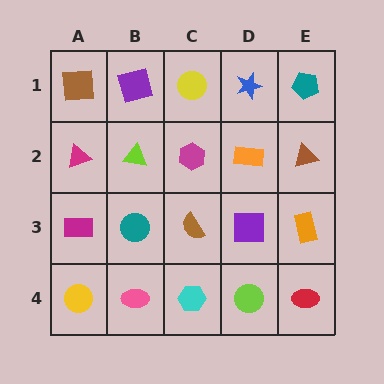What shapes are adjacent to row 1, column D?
An orange rectangle (row 2, column D), a yellow circle (row 1, column C), a teal pentagon (row 1, column E).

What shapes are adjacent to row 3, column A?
A magenta triangle (row 2, column A), a yellow circle (row 4, column A), a teal circle (row 3, column B).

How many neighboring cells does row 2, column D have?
4.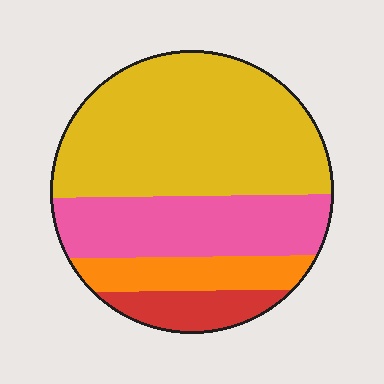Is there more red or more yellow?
Yellow.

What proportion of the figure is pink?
Pink covers around 25% of the figure.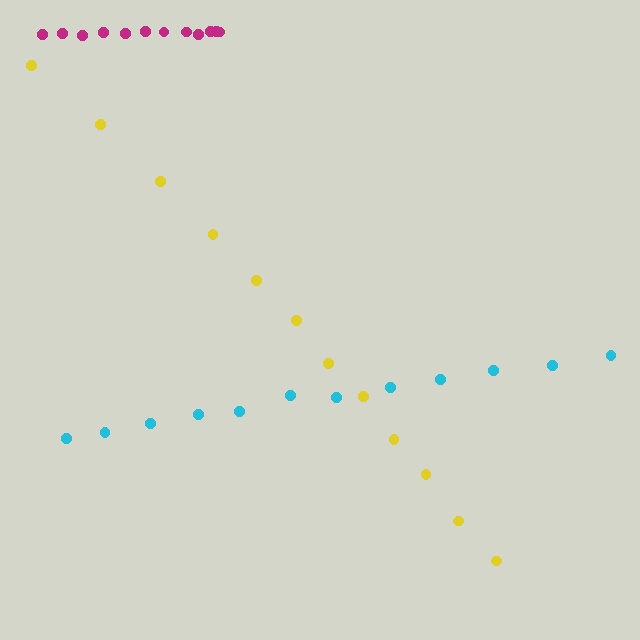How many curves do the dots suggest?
There are 3 distinct paths.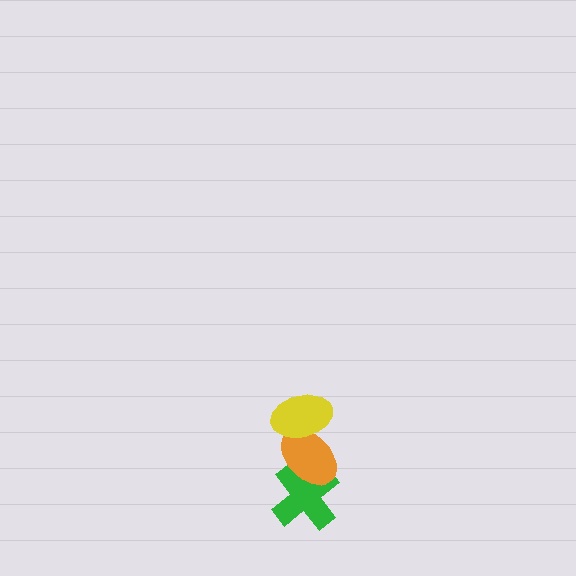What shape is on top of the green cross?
The orange ellipse is on top of the green cross.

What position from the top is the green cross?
The green cross is 3rd from the top.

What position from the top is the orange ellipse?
The orange ellipse is 2nd from the top.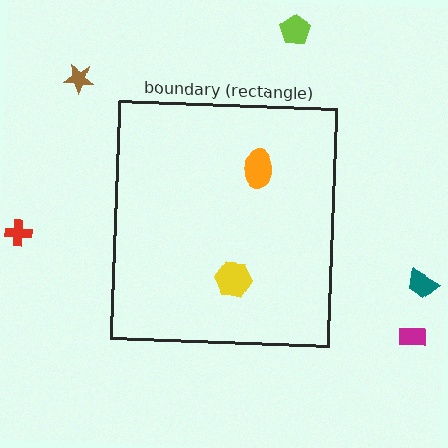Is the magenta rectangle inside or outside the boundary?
Outside.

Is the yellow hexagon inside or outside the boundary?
Inside.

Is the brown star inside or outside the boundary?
Outside.